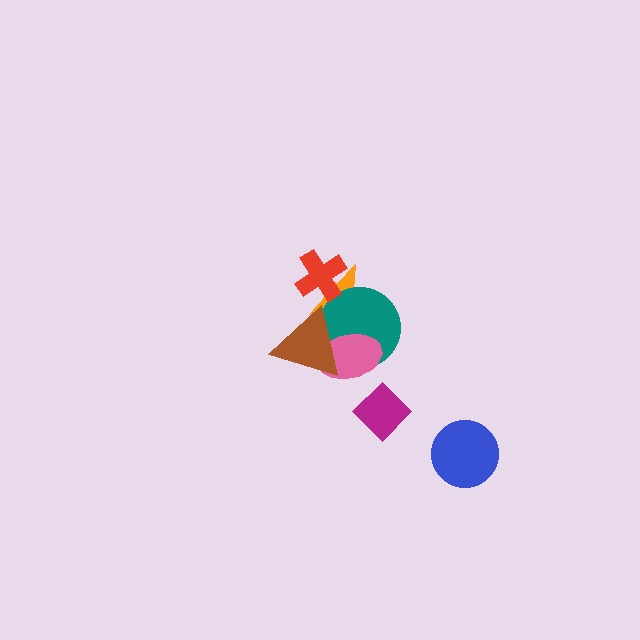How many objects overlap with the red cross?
1 object overlaps with the red cross.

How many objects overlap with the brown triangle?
3 objects overlap with the brown triangle.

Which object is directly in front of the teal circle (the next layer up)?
The pink ellipse is directly in front of the teal circle.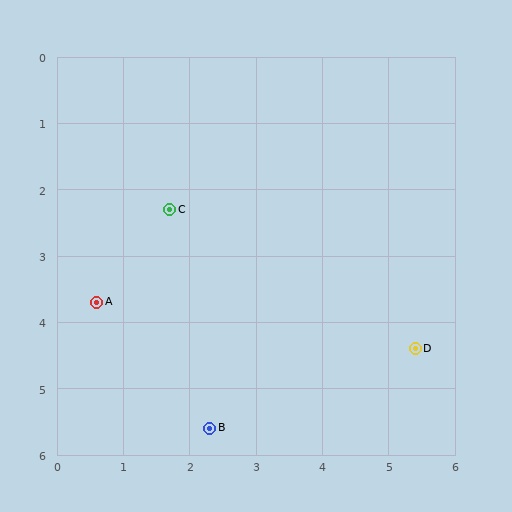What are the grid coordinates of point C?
Point C is at approximately (1.7, 2.3).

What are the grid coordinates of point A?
Point A is at approximately (0.6, 3.7).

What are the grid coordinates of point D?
Point D is at approximately (5.4, 4.4).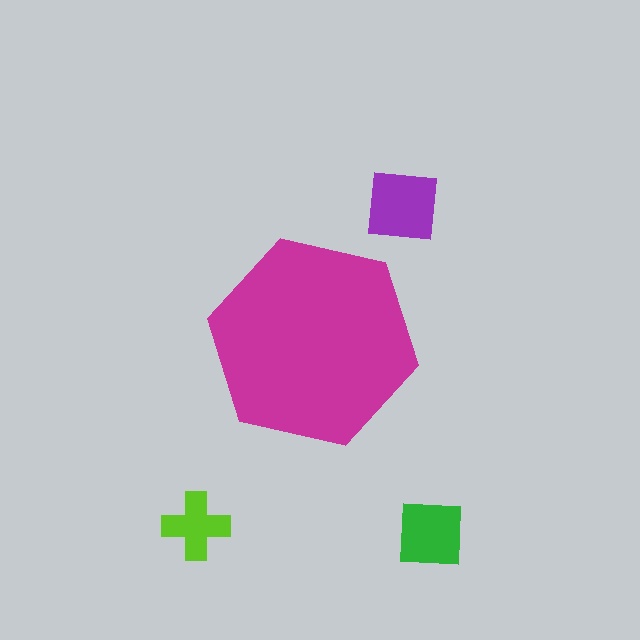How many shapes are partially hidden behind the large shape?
0 shapes are partially hidden.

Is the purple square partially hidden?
No, the purple square is fully visible.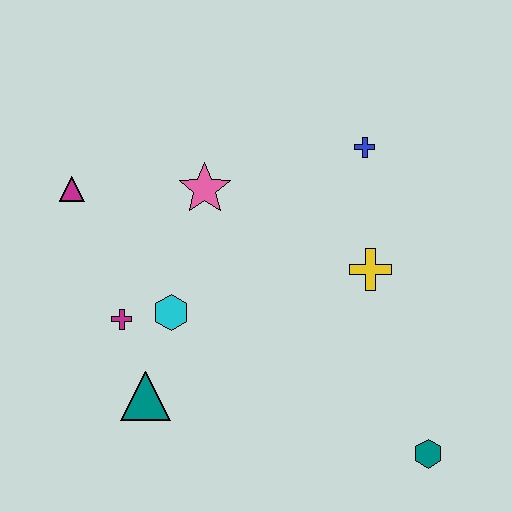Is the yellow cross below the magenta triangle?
Yes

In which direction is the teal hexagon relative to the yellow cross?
The teal hexagon is below the yellow cross.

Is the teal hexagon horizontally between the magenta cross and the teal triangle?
No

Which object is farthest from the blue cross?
The teal triangle is farthest from the blue cross.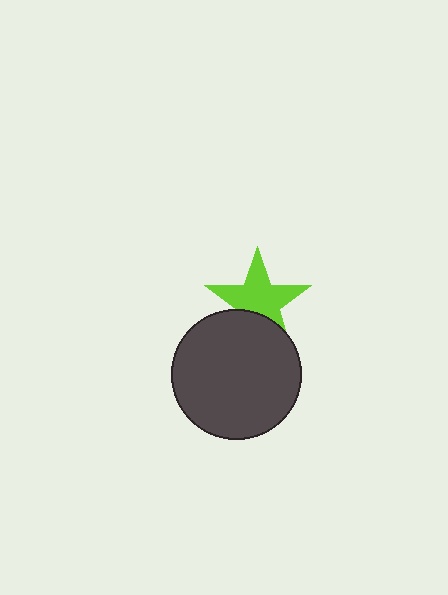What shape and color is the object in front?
The object in front is a dark gray circle.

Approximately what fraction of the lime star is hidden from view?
Roughly 31% of the lime star is hidden behind the dark gray circle.